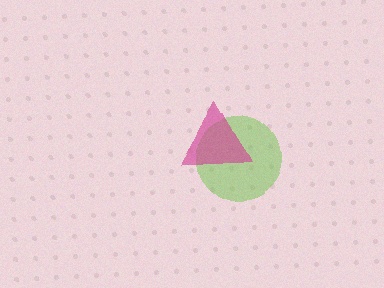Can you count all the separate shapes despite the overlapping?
Yes, there are 2 separate shapes.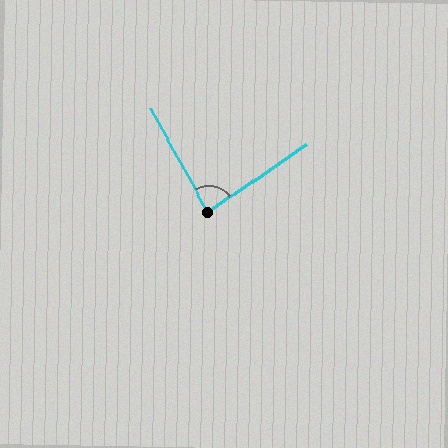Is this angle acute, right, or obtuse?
It is acute.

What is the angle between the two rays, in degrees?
Approximately 84 degrees.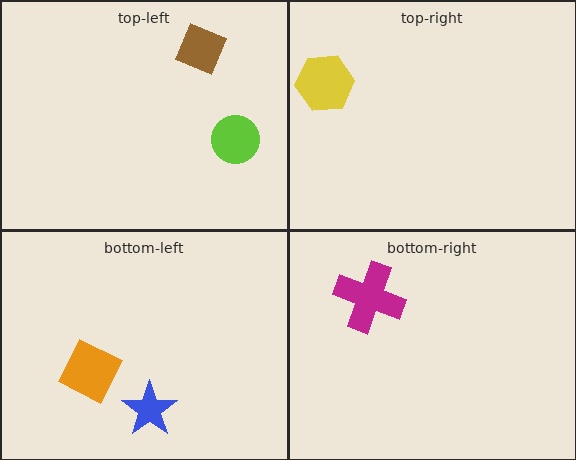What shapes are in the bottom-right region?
The magenta cross.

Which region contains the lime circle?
The top-left region.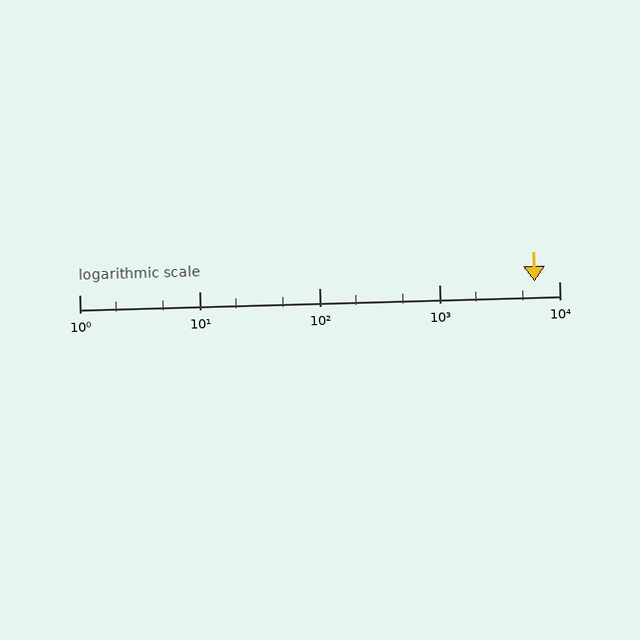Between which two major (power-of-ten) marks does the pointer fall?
The pointer is between 1000 and 10000.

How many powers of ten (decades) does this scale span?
The scale spans 4 decades, from 1 to 10000.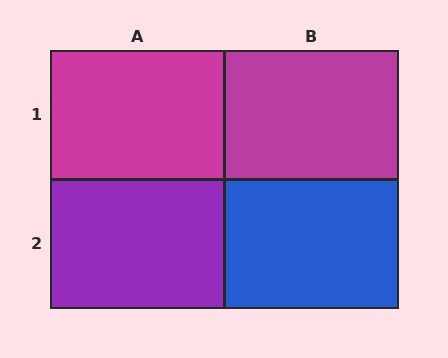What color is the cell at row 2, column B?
Blue.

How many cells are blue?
1 cell is blue.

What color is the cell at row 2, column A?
Purple.